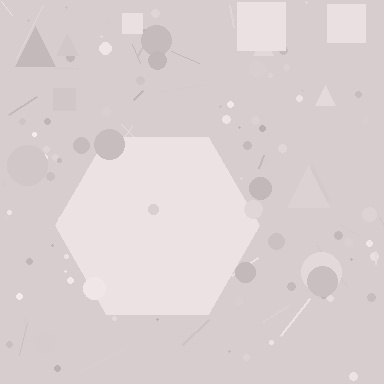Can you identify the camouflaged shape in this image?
The camouflaged shape is a hexagon.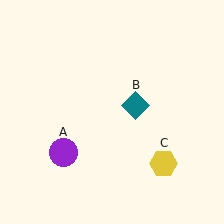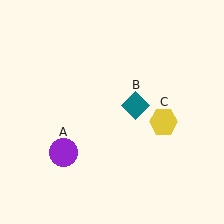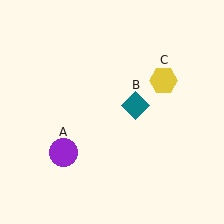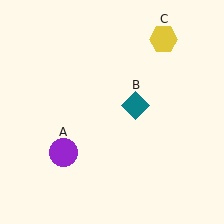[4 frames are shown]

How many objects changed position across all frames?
1 object changed position: yellow hexagon (object C).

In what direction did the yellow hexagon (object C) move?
The yellow hexagon (object C) moved up.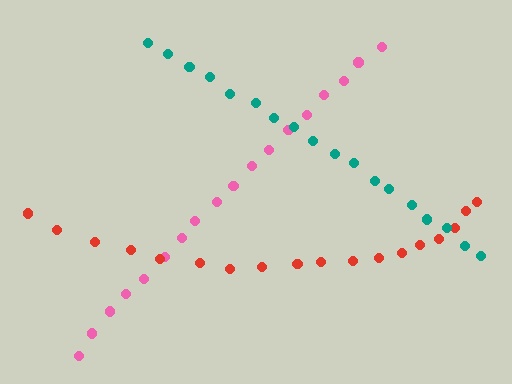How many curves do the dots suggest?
There are 3 distinct paths.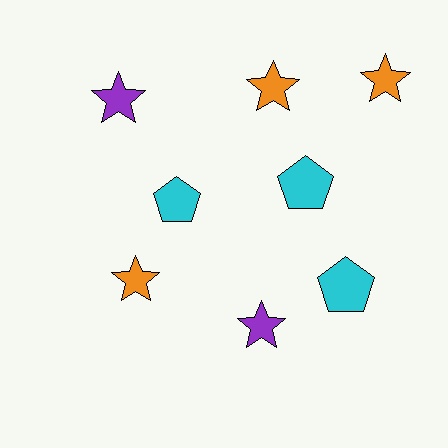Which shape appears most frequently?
Star, with 5 objects.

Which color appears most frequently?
Cyan, with 3 objects.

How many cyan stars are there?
There are no cyan stars.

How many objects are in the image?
There are 8 objects.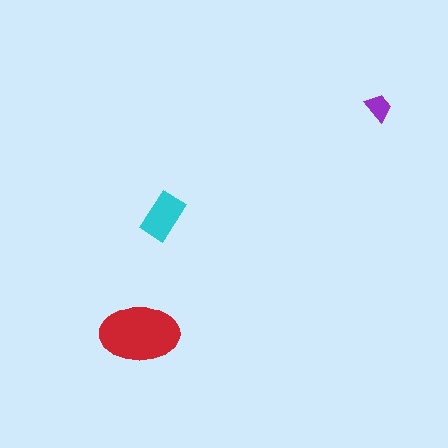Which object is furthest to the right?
The purple trapezoid is rightmost.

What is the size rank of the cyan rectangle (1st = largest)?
2nd.